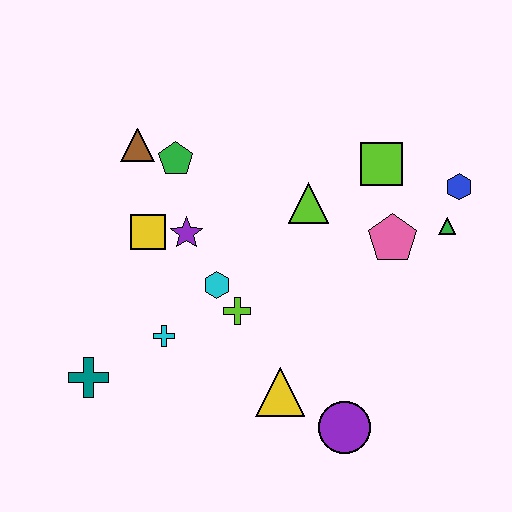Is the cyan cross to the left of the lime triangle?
Yes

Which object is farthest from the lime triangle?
The teal cross is farthest from the lime triangle.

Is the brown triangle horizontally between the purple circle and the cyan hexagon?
No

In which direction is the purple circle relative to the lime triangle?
The purple circle is below the lime triangle.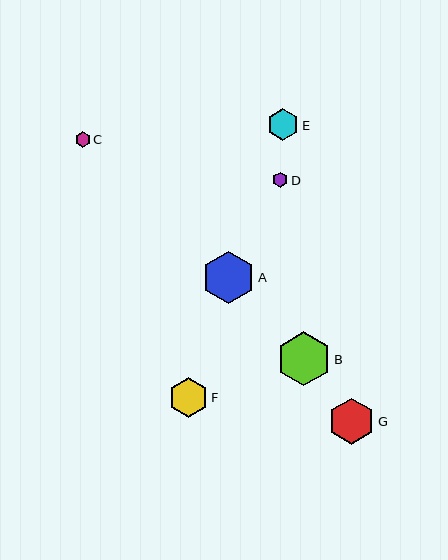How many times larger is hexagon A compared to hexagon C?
Hexagon A is approximately 3.4 times the size of hexagon C.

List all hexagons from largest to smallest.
From largest to smallest: B, A, G, F, E, C, D.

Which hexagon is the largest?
Hexagon B is the largest with a size of approximately 54 pixels.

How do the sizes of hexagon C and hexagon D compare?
Hexagon C and hexagon D are approximately the same size.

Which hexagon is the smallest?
Hexagon D is the smallest with a size of approximately 15 pixels.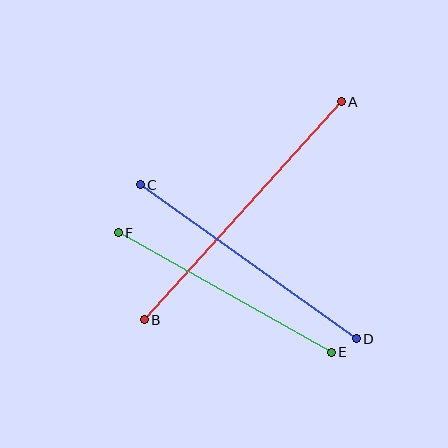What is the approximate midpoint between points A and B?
The midpoint is at approximately (243, 211) pixels.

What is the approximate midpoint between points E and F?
The midpoint is at approximately (225, 293) pixels.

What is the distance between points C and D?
The distance is approximately 265 pixels.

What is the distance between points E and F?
The distance is approximately 244 pixels.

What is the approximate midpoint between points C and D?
The midpoint is at approximately (248, 262) pixels.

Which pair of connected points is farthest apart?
Points A and B are farthest apart.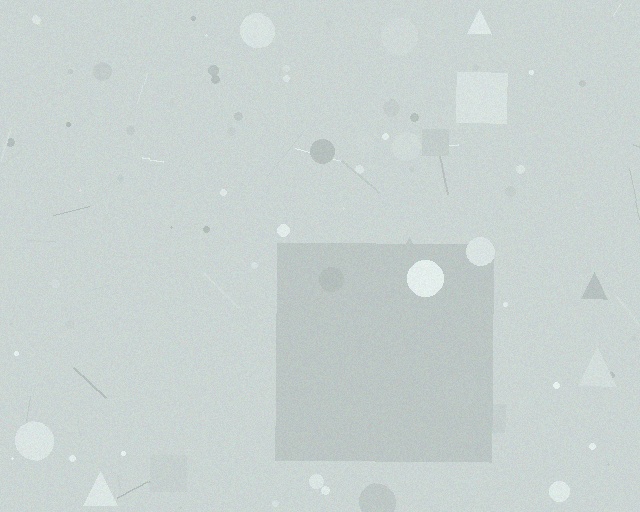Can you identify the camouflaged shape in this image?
The camouflaged shape is a square.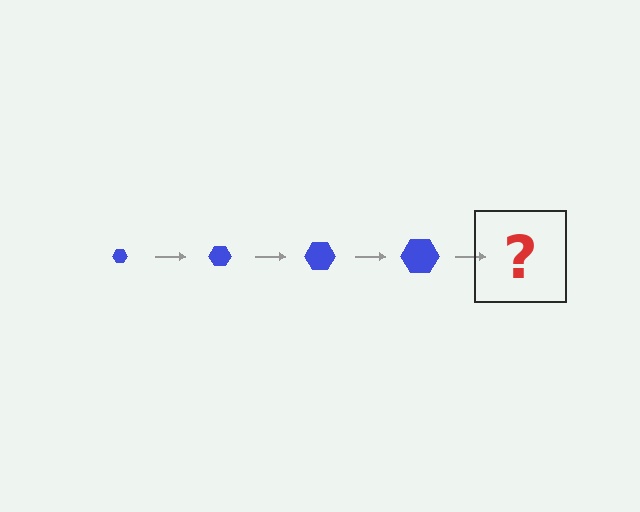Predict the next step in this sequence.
The next step is a blue hexagon, larger than the previous one.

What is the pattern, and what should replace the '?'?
The pattern is that the hexagon gets progressively larger each step. The '?' should be a blue hexagon, larger than the previous one.